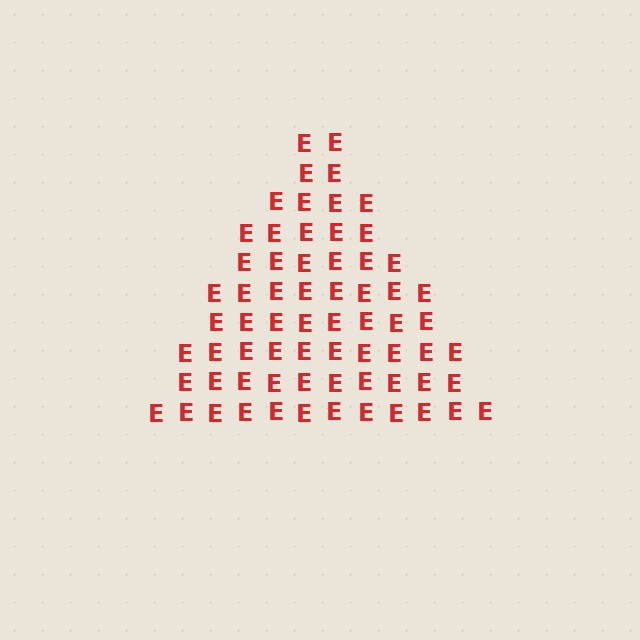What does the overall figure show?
The overall figure shows a triangle.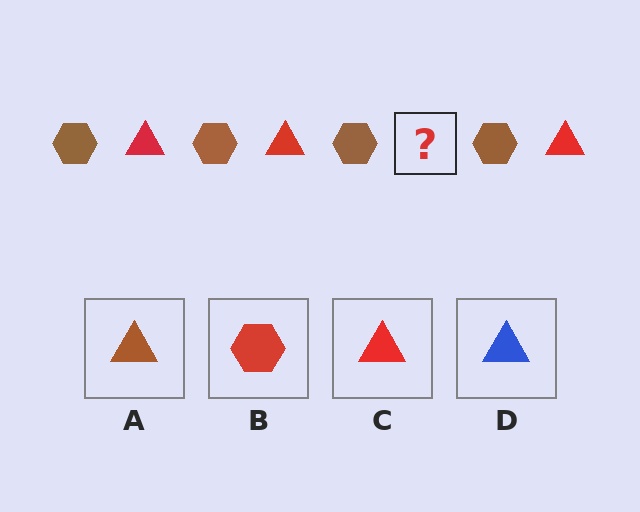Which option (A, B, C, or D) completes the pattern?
C.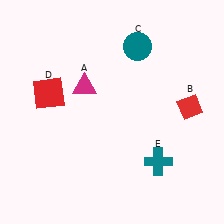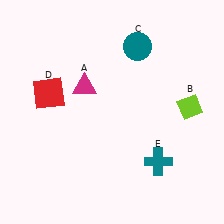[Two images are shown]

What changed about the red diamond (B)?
In Image 1, B is red. In Image 2, it changed to lime.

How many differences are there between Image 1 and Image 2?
There is 1 difference between the two images.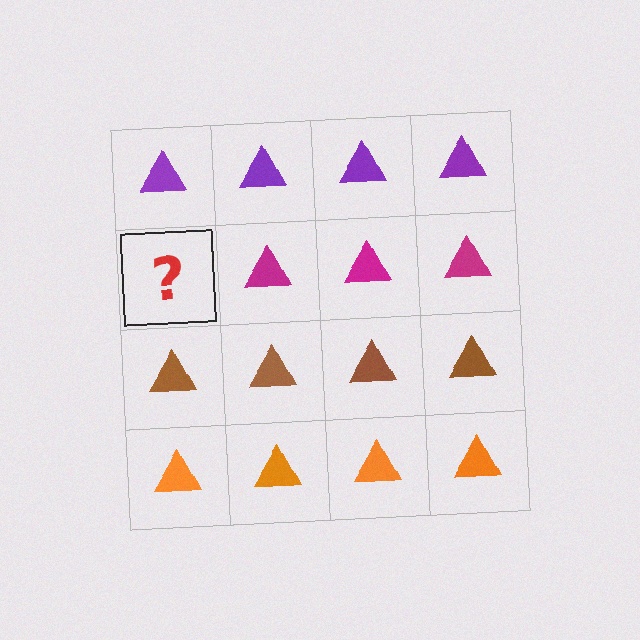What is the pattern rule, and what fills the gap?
The rule is that each row has a consistent color. The gap should be filled with a magenta triangle.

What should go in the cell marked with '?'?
The missing cell should contain a magenta triangle.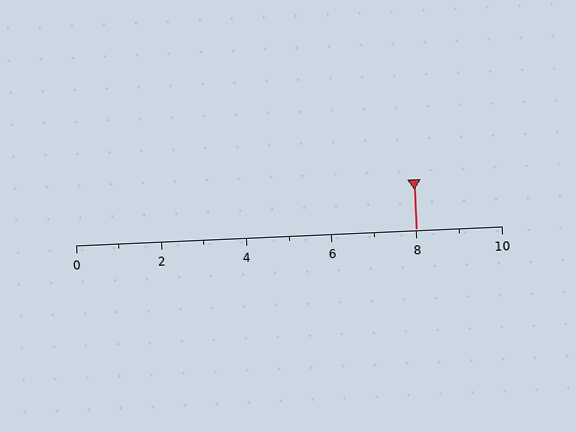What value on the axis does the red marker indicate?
The marker indicates approximately 8.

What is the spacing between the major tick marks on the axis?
The major ticks are spaced 2 apart.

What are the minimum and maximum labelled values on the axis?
The axis runs from 0 to 10.